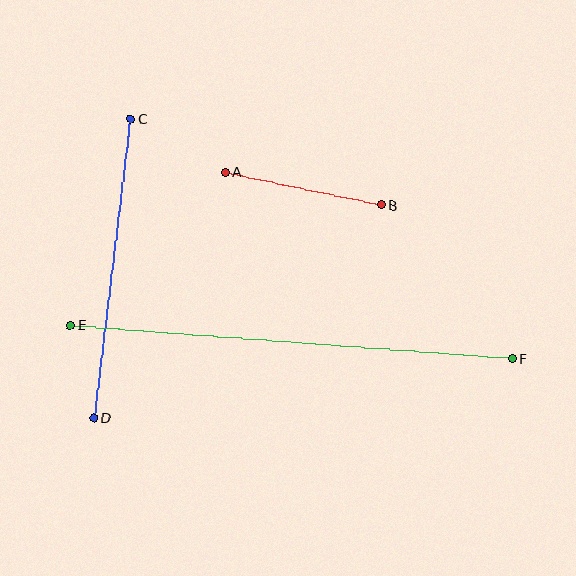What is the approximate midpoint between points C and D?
The midpoint is at approximately (112, 268) pixels.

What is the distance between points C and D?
The distance is approximately 301 pixels.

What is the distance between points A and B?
The distance is approximately 160 pixels.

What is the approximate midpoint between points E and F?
The midpoint is at approximately (291, 342) pixels.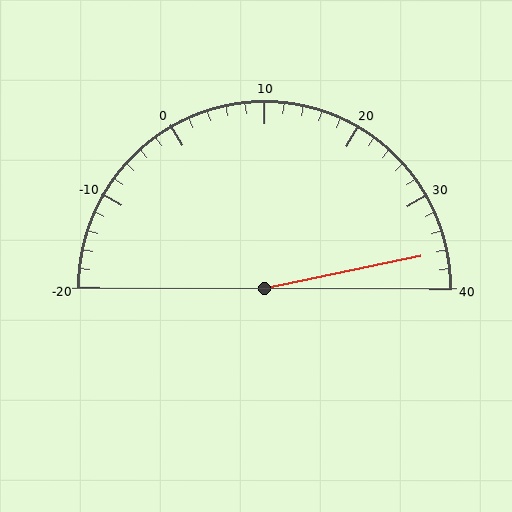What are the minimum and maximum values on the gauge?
The gauge ranges from -20 to 40.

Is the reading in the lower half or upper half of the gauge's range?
The reading is in the upper half of the range (-20 to 40).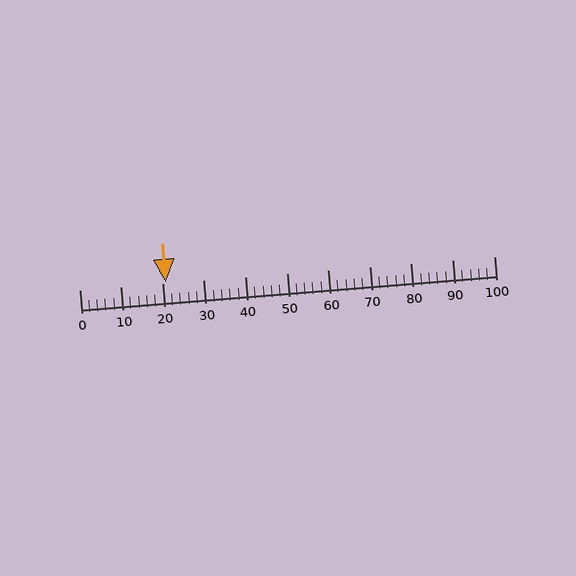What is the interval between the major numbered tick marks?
The major tick marks are spaced 10 units apart.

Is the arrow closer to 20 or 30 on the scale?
The arrow is closer to 20.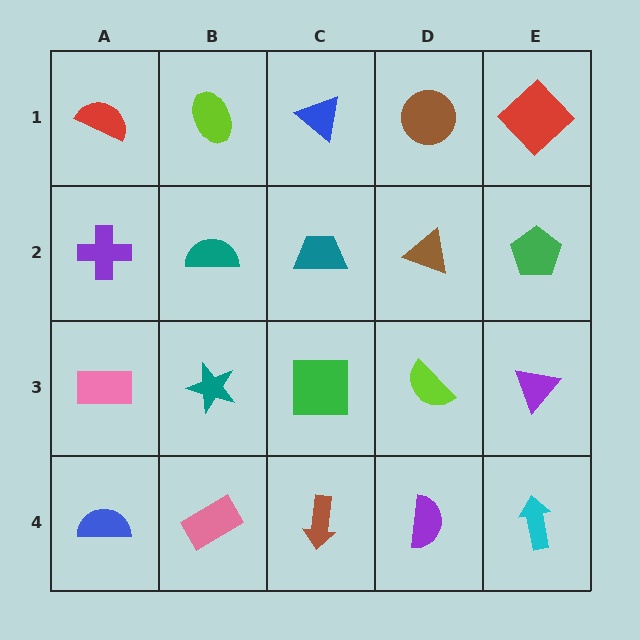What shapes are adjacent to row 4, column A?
A pink rectangle (row 3, column A), a pink rectangle (row 4, column B).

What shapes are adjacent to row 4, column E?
A purple triangle (row 3, column E), a purple semicircle (row 4, column D).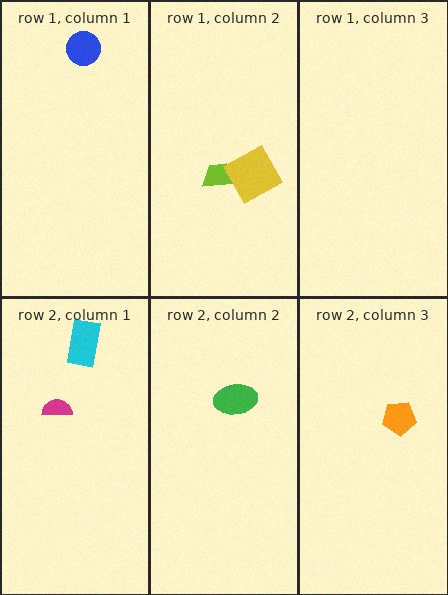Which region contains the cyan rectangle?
The row 2, column 1 region.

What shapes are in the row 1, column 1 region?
The blue circle.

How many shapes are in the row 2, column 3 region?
1.